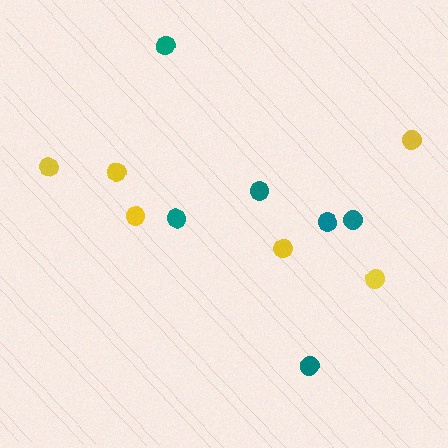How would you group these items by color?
There are 2 groups: one group of teal circles (6) and one group of yellow circles (6).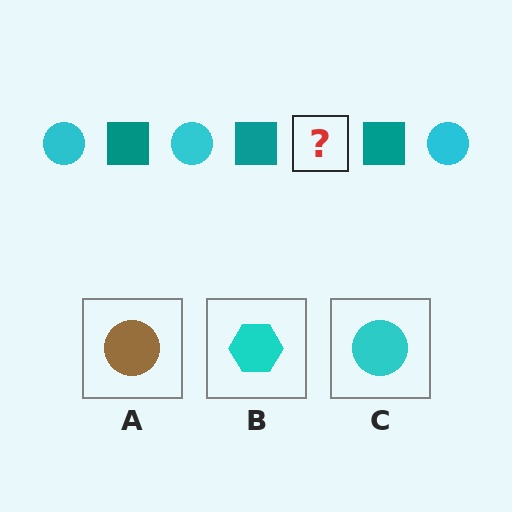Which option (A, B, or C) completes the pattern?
C.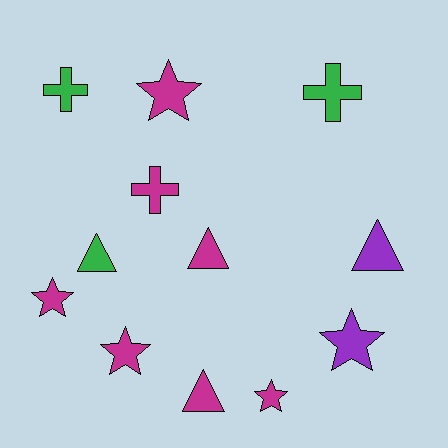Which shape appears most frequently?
Star, with 5 objects.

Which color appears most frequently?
Magenta, with 7 objects.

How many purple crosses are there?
There are no purple crosses.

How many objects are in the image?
There are 12 objects.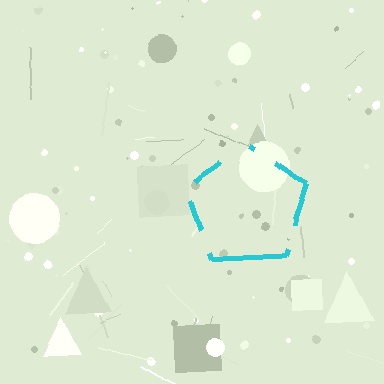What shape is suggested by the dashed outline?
The dashed outline suggests a pentagon.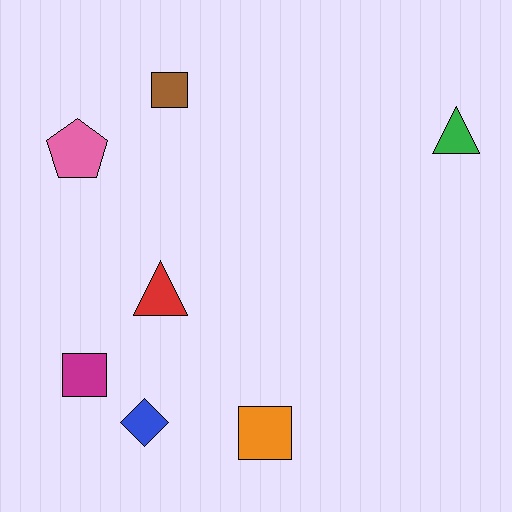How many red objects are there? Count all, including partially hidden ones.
There is 1 red object.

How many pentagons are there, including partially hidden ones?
There is 1 pentagon.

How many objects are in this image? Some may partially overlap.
There are 7 objects.